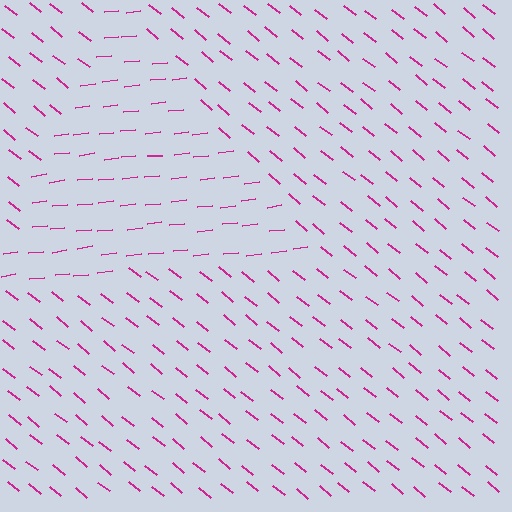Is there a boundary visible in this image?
Yes, there is a texture boundary formed by a change in line orientation.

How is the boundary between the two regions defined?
The boundary is defined purely by a change in line orientation (approximately 45 degrees difference). All lines are the same color and thickness.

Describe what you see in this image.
The image is filled with small magenta line segments. A triangle region in the image has lines oriented differently from the surrounding lines, creating a visible texture boundary.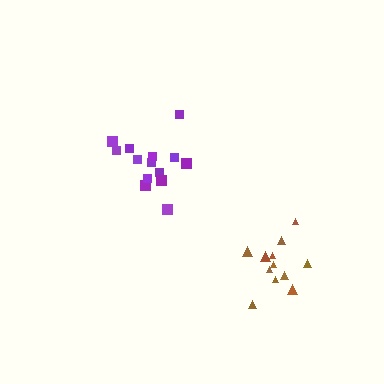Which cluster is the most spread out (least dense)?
Brown.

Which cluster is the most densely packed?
Purple.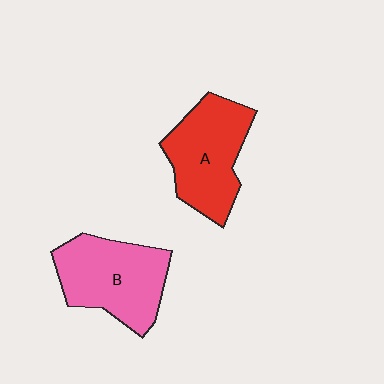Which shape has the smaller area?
Shape A (red).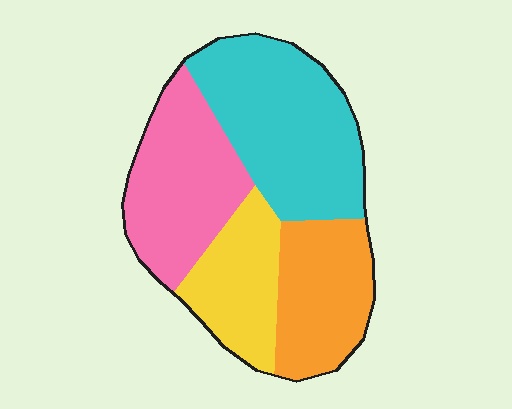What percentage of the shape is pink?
Pink takes up about one quarter (1/4) of the shape.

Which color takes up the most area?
Cyan, at roughly 35%.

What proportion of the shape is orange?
Orange covers around 20% of the shape.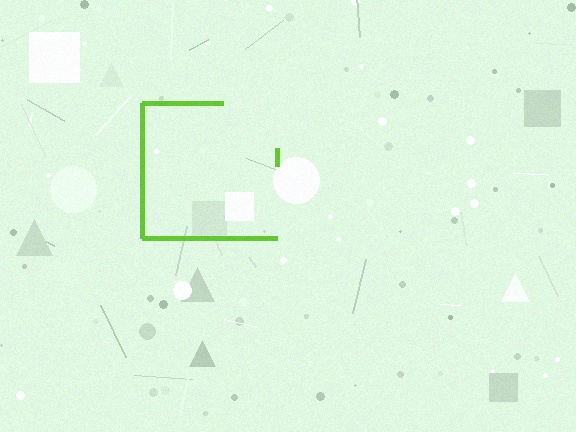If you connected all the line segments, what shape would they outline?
They would outline a square.